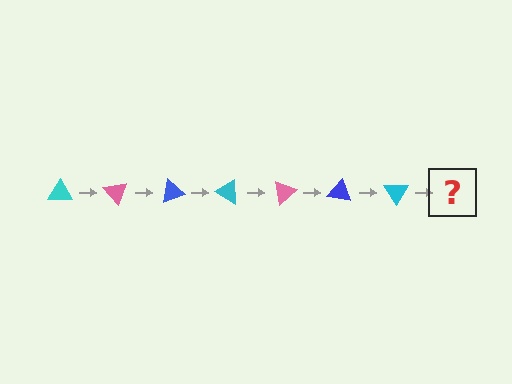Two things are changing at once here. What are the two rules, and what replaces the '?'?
The two rules are that it rotates 50 degrees each step and the color cycles through cyan, pink, and blue. The '?' should be a pink triangle, rotated 350 degrees from the start.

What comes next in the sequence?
The next element should be a pink triangle, rotated 350 degrees from the start.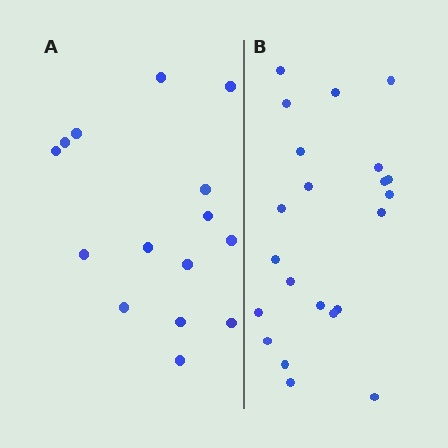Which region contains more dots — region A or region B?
Region B (the right region) has more dots.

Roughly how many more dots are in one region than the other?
Region B has roughly 8 or so more dots than region A.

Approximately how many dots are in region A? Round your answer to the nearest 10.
About 20 dots. (The exact count is 15, which rounds to 20.)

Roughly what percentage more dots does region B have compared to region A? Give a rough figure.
About 45% more.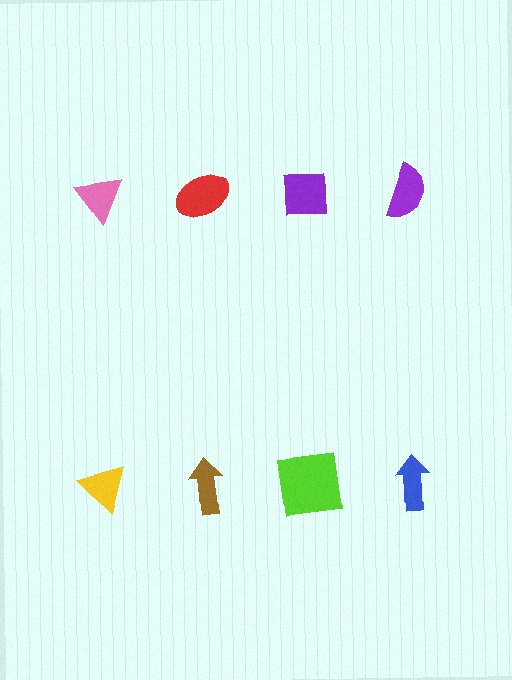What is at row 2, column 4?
A blue arrow.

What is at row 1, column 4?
A purple semicircle.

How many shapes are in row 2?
4 shapes.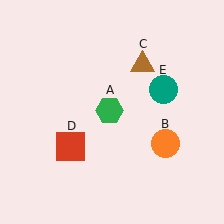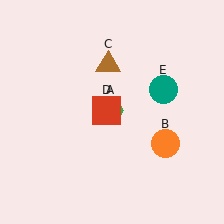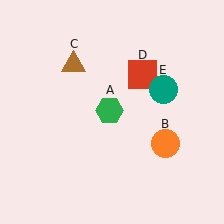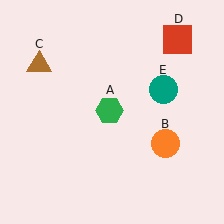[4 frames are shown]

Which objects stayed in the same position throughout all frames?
Green hexagon (object A) and orange circle (object B) and teal circle (object E) remained stationary.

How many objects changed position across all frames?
2 objects changed position: brown triangle (object C), red square (object D).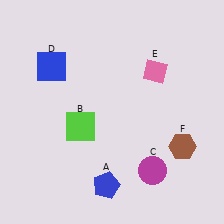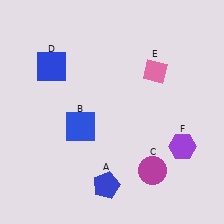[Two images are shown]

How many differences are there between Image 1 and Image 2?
There are 2 differences between the two images.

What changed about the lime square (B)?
In Image 1, B is lime. In Image 2, it changed to blue.